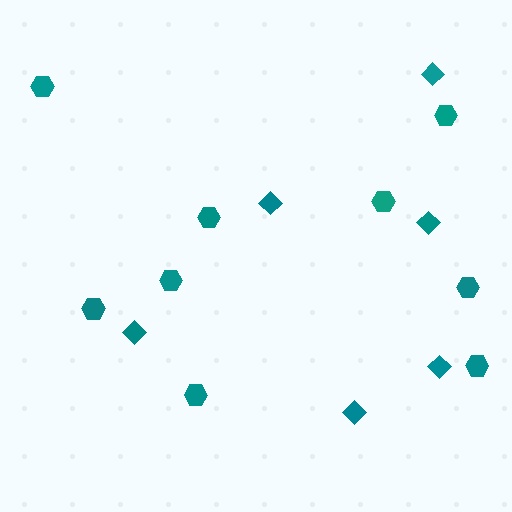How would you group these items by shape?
There are 2 groups: one group of diamonds (6) and one group of hexagons (9).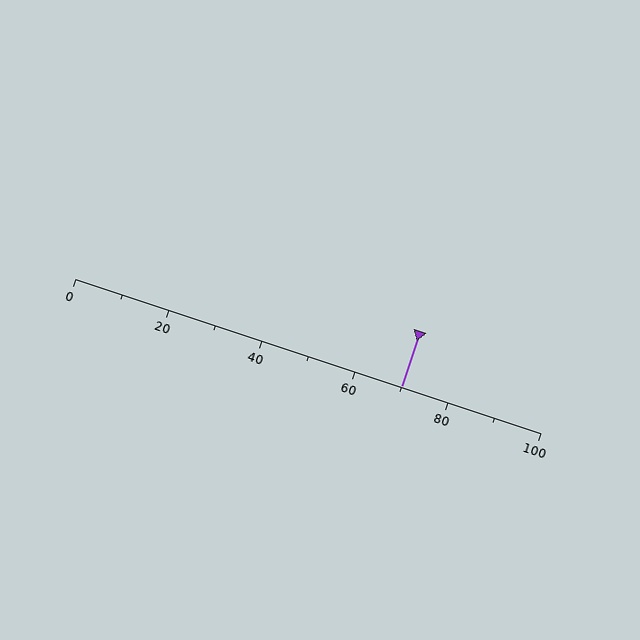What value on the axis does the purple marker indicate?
The marker indicates approximately 70.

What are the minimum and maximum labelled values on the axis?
The axis runs from 0 to 100.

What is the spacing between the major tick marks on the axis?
The major ticks are spaced 20 apart.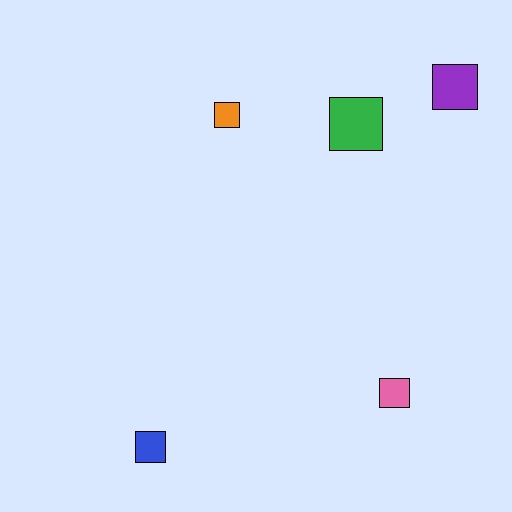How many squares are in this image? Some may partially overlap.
There are 5 squares.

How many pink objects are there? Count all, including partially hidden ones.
There is 1 pink object.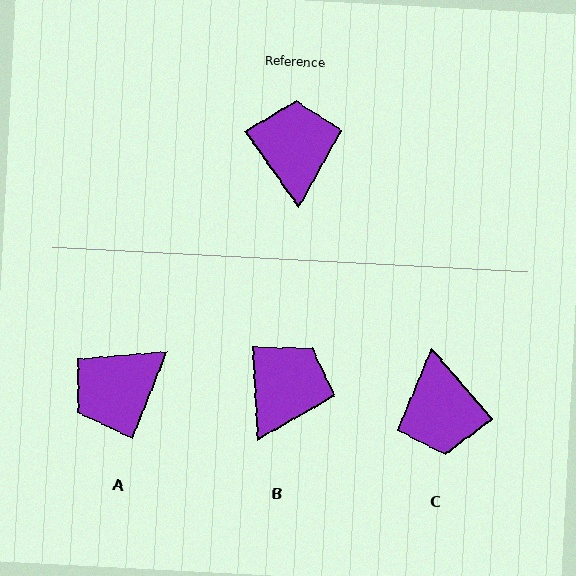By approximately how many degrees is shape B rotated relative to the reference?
Approximately 32 degrees clockwise.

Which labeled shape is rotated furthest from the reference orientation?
C, about 174 degrees away.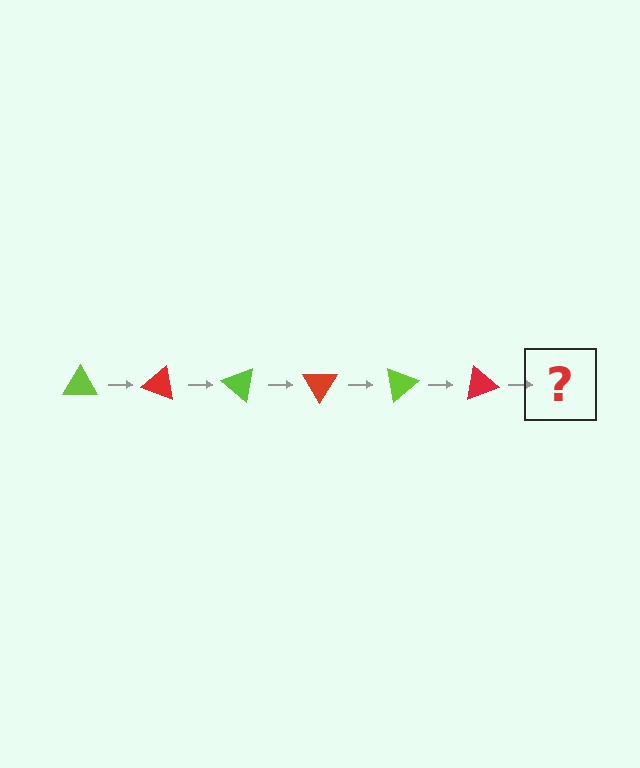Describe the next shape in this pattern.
It should be a lime triangle, rotated 120 degrees from the start.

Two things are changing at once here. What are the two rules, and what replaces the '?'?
The two rules are that it rotates 20 degrees each step and the color cycles through lime and red. The '?' should be a lime triangle, rotated 120 degrees from the start.